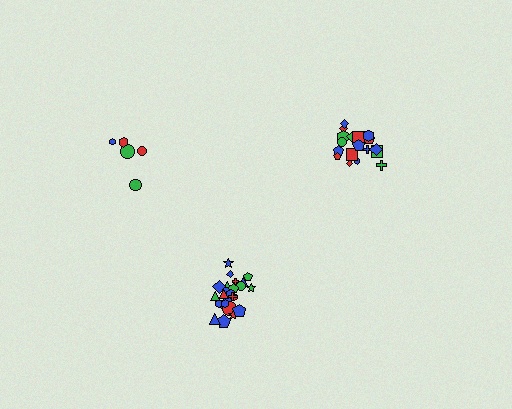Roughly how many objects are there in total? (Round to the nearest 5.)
Roughly 50 objects in total.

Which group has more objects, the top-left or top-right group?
The top-right group.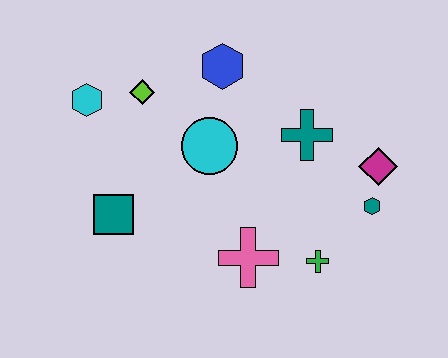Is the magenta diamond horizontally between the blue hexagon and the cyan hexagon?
No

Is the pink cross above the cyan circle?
No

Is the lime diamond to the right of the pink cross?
No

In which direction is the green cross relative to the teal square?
The green cross is to the right of the teal square.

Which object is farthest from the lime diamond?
The teal hexagon is farthest from the lime diamond.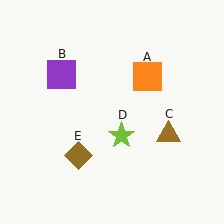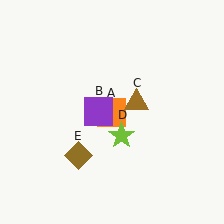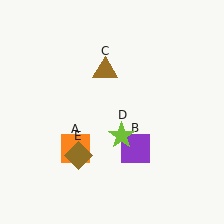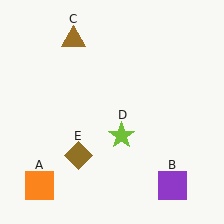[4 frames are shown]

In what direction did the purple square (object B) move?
The purple square (object B) moved down and to the right.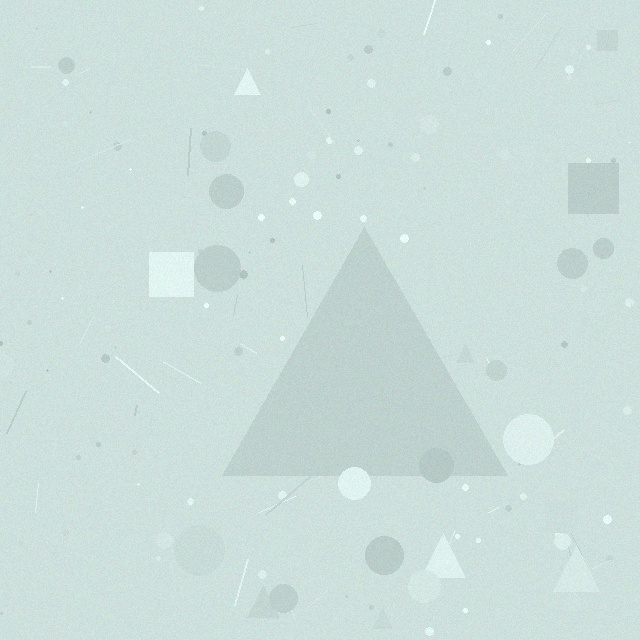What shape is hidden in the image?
A triangle is hidden in the image.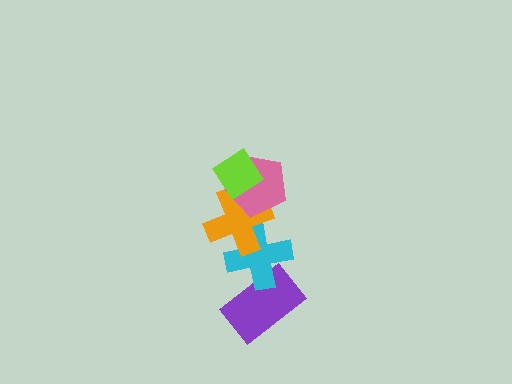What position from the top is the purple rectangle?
The purple rectangle is 5th from the top.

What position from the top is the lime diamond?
The lime diamond is 1st from the top.